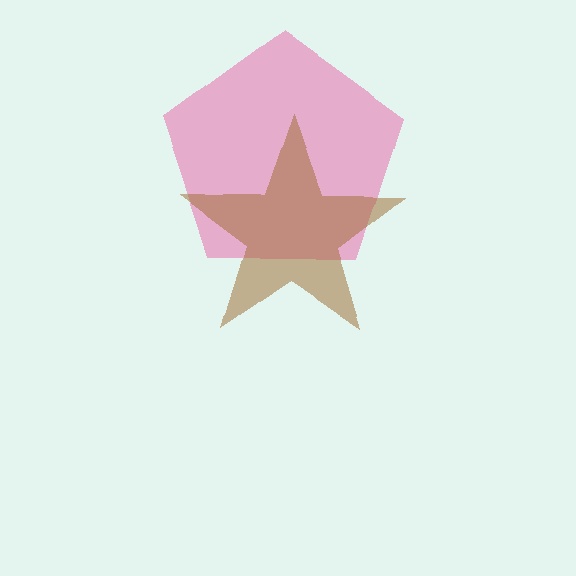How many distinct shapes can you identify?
There are 2 distinct shapes: a pink pentagon, a brown star.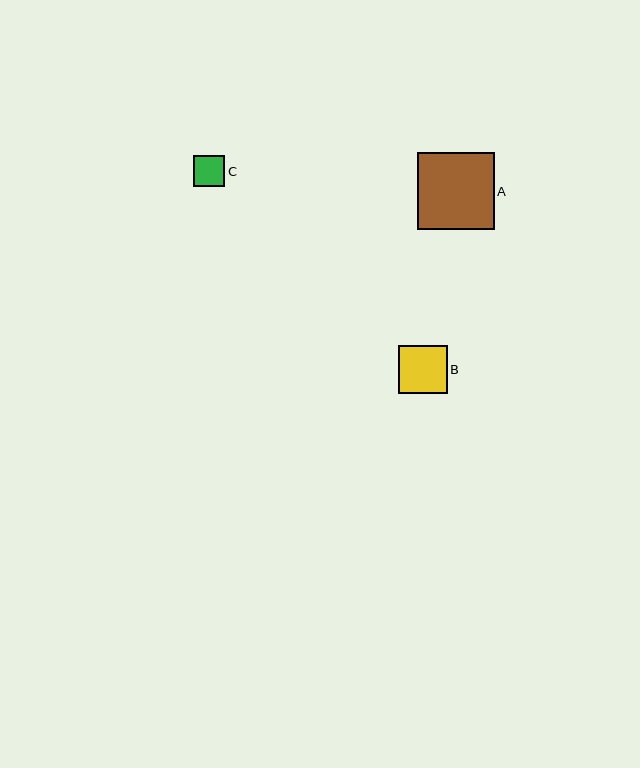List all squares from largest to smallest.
From largest to smallest: A, B, C.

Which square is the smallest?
Square C is the smallest with a size of approximately 31 pixels.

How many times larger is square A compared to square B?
Square A is approximately 1.6 times the size of square B.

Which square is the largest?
Square A is the largest with a size of approximately 77 pixels.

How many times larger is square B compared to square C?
Square B is approximately 1.6 times the size of square C.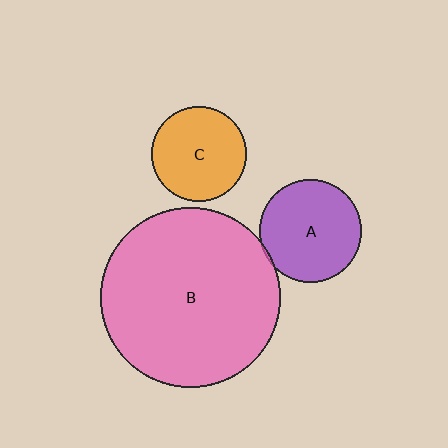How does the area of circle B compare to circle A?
Approximately 3.1 times.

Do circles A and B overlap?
Yes.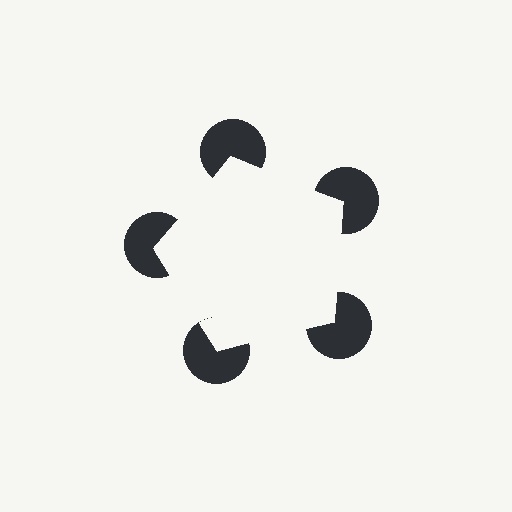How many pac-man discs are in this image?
There are 5 — one at each vertex of the illusory pentagon.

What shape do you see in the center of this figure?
An illusory pentagon — its edges are inferred from the aligned wedge cuts in the pac-man discs, not physically drawn.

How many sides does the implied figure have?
5 sides.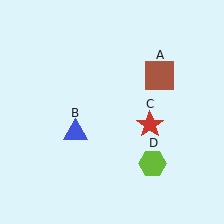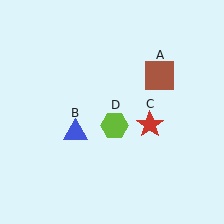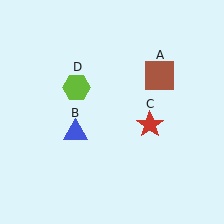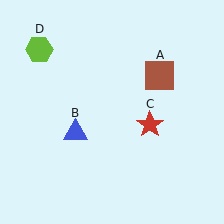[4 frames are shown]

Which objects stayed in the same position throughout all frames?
Brown square (object A) and blue triangle (object B) and red star (object C) remained stationary.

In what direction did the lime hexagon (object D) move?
The lime hexagon (object D) moved up and to the left.